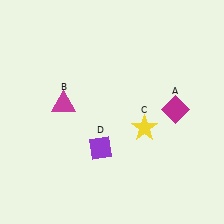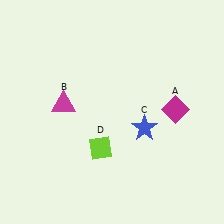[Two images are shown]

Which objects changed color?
C changed from yellow to blue. D changed from purple to lime.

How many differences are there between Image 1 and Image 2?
There are 2 differences between the two images.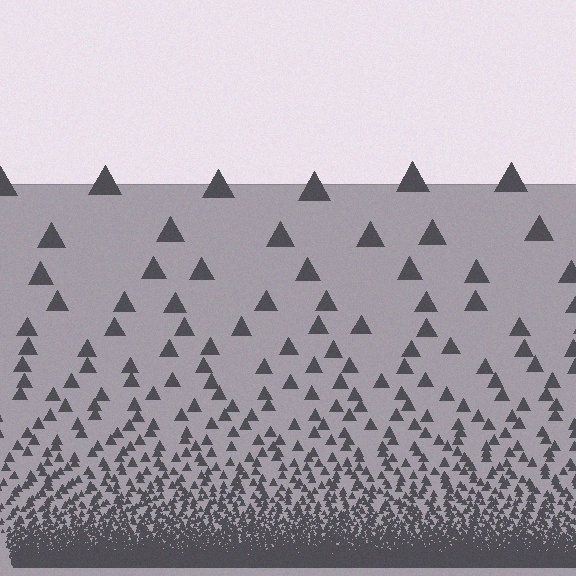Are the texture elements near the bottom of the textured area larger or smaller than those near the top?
Smaller. The gradient is inverted — elements near the bottom are smaller and denser.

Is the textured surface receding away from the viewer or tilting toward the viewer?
The surface appears to tilt toward the viewer. Texture elements get larger and sparser toward the top.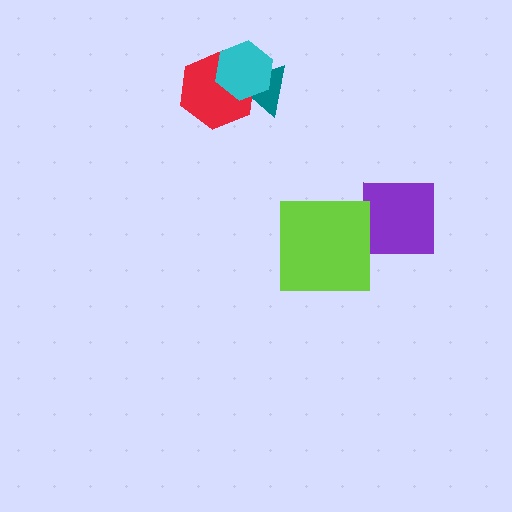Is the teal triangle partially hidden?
Yes, it is partially covered by another shape.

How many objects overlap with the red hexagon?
2 objects overlap with the red hexagon.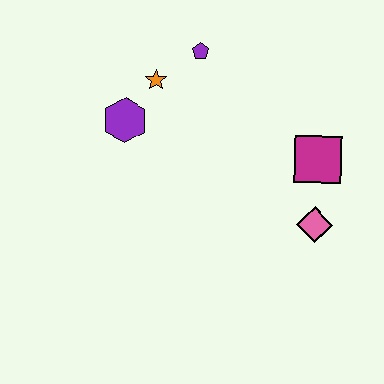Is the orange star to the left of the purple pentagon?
Yes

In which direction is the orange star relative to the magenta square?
The orange star is to the left of the magenta square.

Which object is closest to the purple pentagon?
The orange star is closest to the purple pentagon.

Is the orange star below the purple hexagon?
No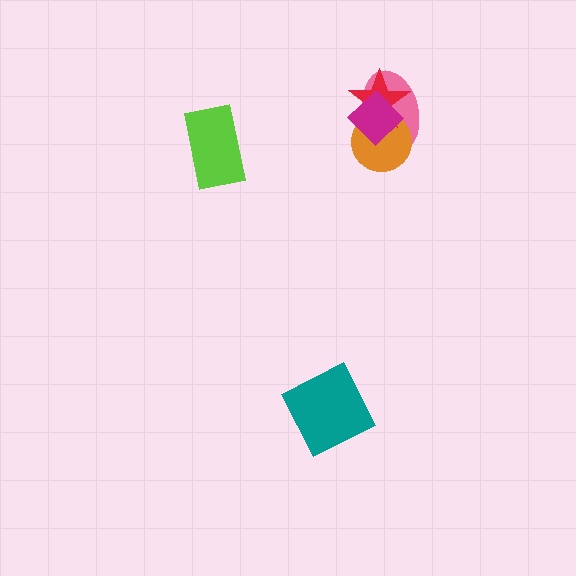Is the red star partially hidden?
Yes, it is partially covered by another shape.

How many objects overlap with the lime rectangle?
0 objects overlap with the lime rectangle.